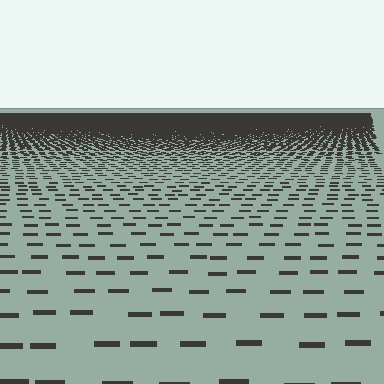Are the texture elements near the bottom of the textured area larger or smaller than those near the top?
Larger. Near the bottom, elements are closer to the viewer and appear at a bigger on-screen size.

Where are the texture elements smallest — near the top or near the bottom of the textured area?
Near the top.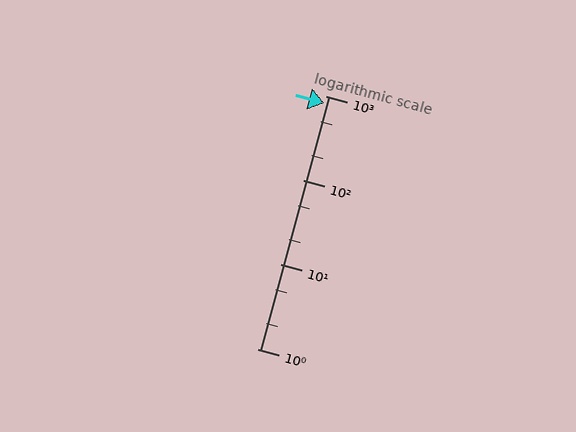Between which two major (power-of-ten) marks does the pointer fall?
The pointer is between 100 and 1000.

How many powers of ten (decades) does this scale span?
The scale spans 3 decades, from 1 to 1000.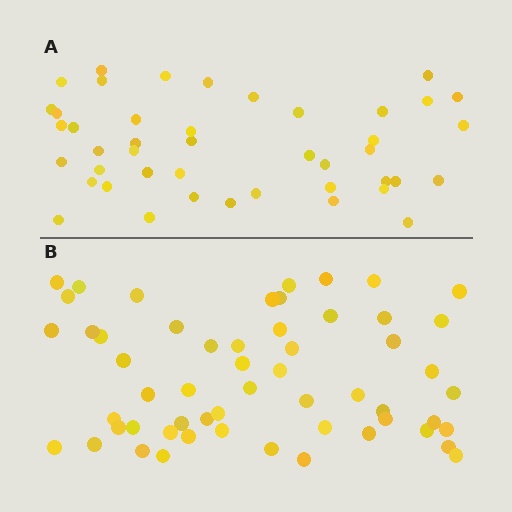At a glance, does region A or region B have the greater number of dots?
Region B (the bottom region) has more dots.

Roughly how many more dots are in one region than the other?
Region B has roughly 12 or so more dots than region A.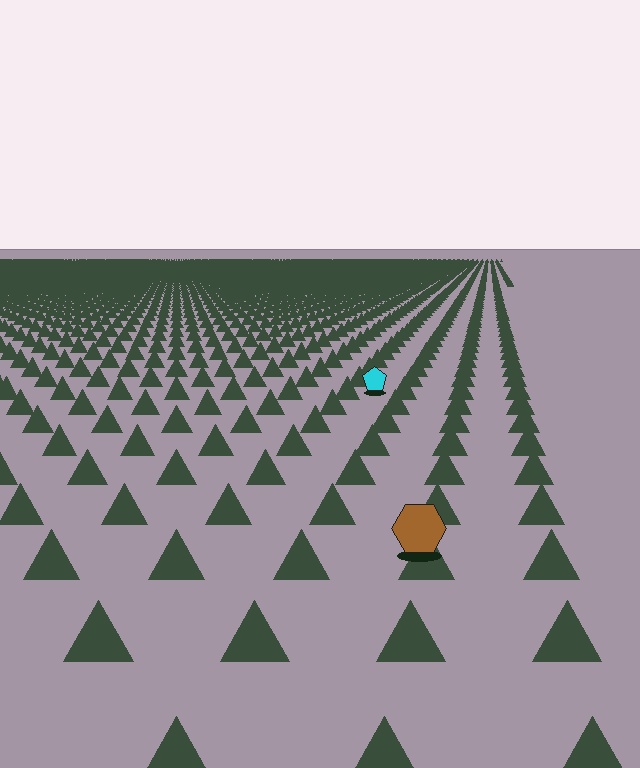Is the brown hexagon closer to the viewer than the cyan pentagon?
Yes. The brown hexagon is closer — you can tell from the texture gradient: the ground texture is coarser near it.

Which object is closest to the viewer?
The brown hexagon is closest. The texture marks near it are larger and more spread out.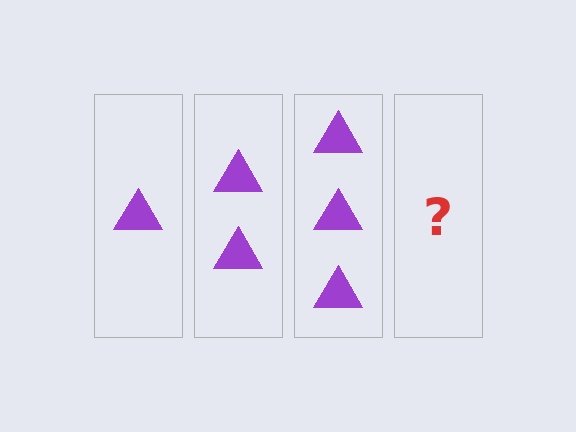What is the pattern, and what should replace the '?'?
The pattern is that each step adds one more triangle. The '?' should be 4 triangles.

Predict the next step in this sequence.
The next step is 4 triangles.